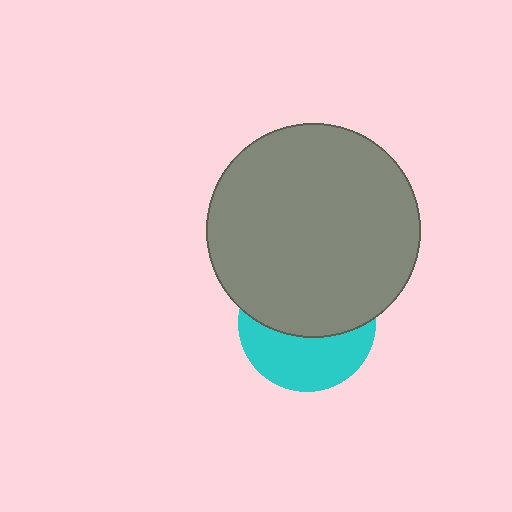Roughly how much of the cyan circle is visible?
A small part of it is visible (roughly 44%).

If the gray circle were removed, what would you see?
You would see the complete cyan circle.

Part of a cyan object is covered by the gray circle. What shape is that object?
It is a circle.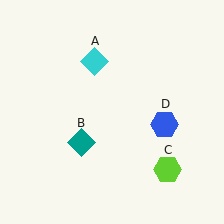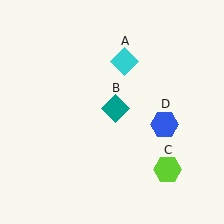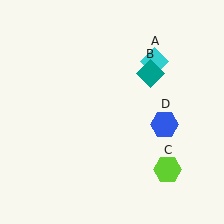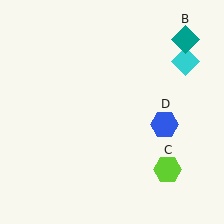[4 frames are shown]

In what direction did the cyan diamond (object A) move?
The cyan diamond (object A) moved right.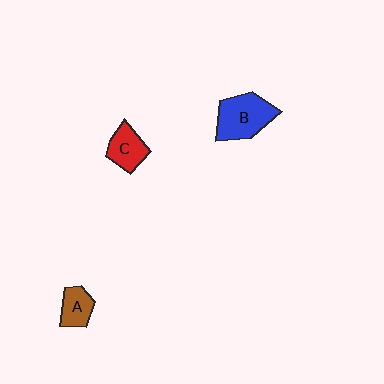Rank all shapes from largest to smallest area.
From largest to smallest: B (blue), C (red), A (brown).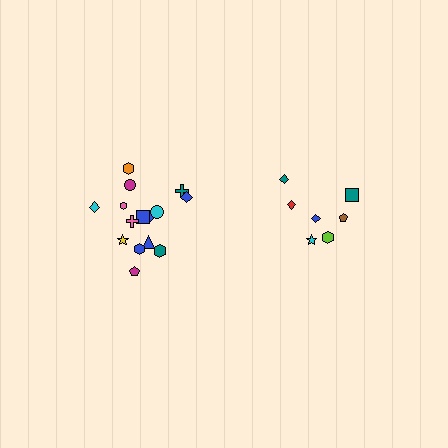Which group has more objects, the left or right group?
The left group.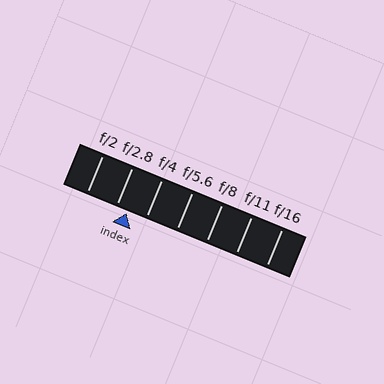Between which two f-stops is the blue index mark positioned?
The index mark is between f/2.8 and f/4.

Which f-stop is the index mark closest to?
The index mark is closest to f/2.8.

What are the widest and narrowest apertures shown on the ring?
The widest aperture shown is f/2 and the narrowest is f/16.